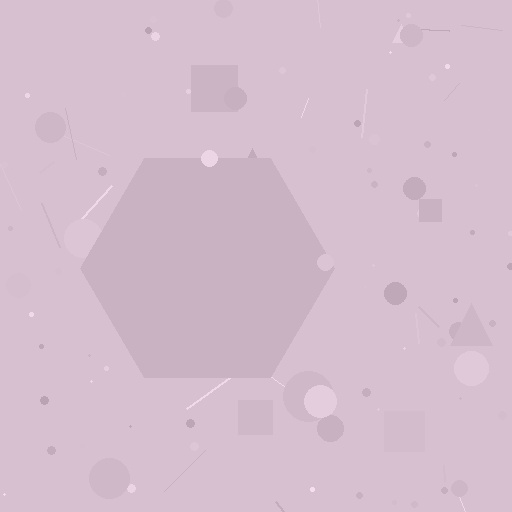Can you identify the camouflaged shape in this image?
The camouflaged shape is a hexagon.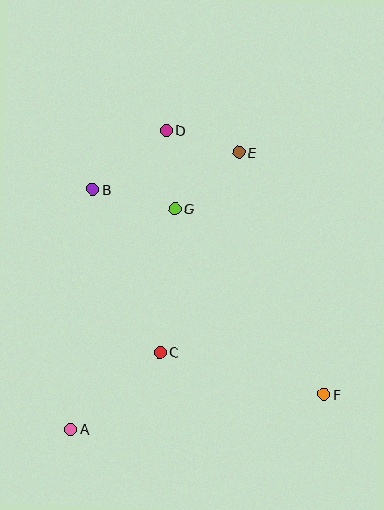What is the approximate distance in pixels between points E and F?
The distance between E and F is approximately 257 pixels.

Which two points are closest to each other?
Points D and E are closest to each other.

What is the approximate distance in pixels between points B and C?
The distance between B and C is approximately 176 pixels.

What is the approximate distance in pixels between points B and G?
The distance between B and G is approximately 84 pixels.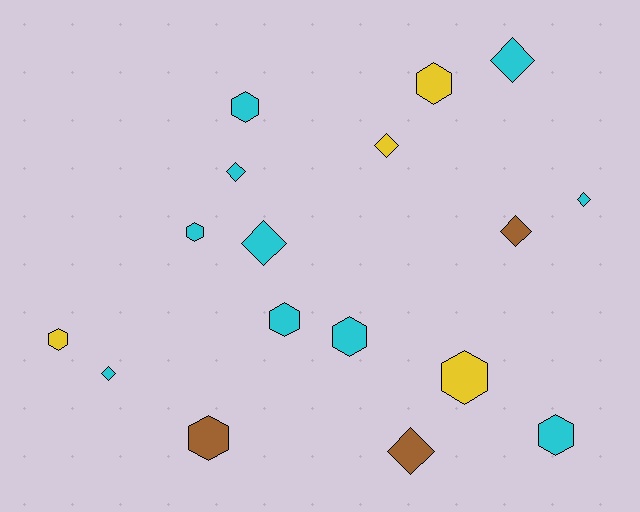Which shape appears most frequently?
Hexagon, with 9 objects.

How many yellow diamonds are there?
There is 1 yellow diamond.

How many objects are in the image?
There are 17 objects.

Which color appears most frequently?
Cyan, with 10 objects.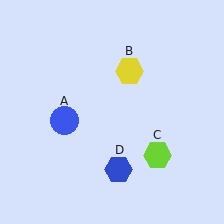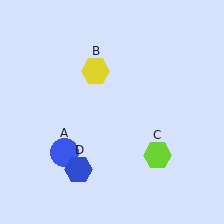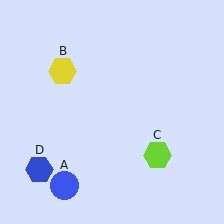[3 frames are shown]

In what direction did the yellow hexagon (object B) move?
The yellow hexagon (object B) moved left.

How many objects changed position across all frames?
3 objects changed position: blue circle (object A), yellow hexagon (object B), blue hexagon (object D).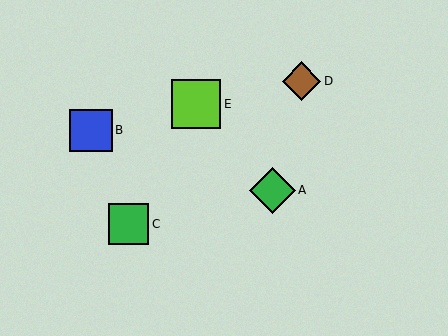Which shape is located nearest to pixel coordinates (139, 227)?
The green square (labeled C) at (129, 224) is nearest to that location.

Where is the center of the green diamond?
The center of the green diamond is at (272, 190).